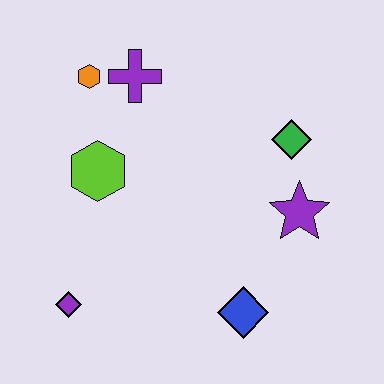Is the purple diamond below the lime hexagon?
Yes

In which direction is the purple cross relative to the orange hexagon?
The purple cross is to the right of the orange hexagon.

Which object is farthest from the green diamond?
The purple diamond is farthest from the green diamond.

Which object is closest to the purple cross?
The orange hexagon is closest to the purple cross.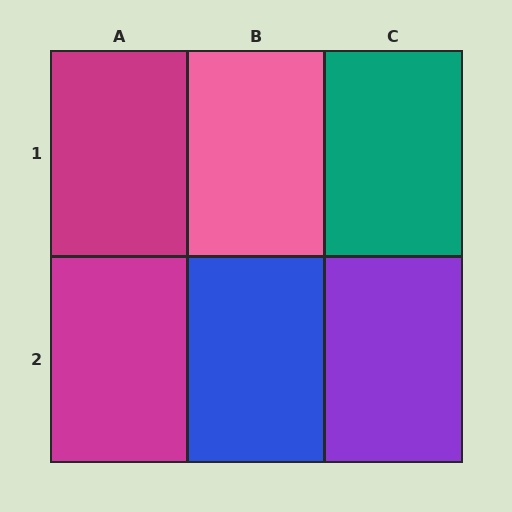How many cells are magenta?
2 cells are magenta.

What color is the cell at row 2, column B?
Blue.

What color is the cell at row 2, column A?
Magenta.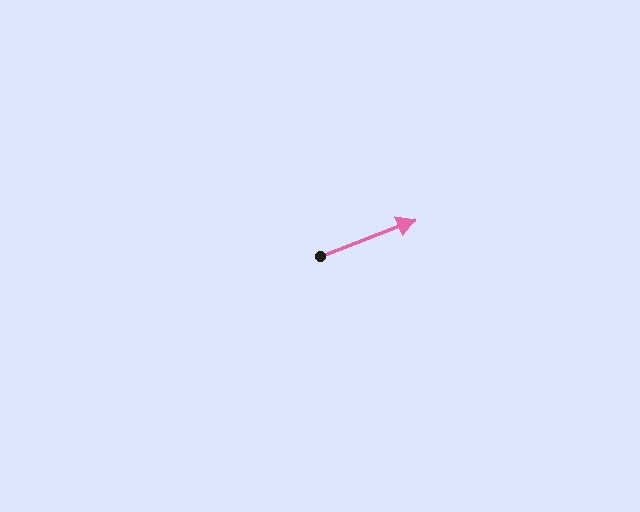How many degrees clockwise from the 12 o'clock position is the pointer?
Approximately 69 degrees.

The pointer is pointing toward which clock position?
Roughly 2 o'clock.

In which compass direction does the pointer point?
East.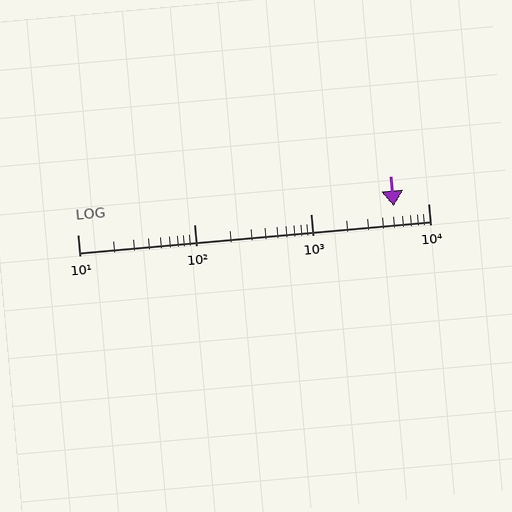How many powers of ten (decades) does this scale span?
The scale spans 3 decades, from 10 to 10000.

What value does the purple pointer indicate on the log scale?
The pointer indicates approximately 5100.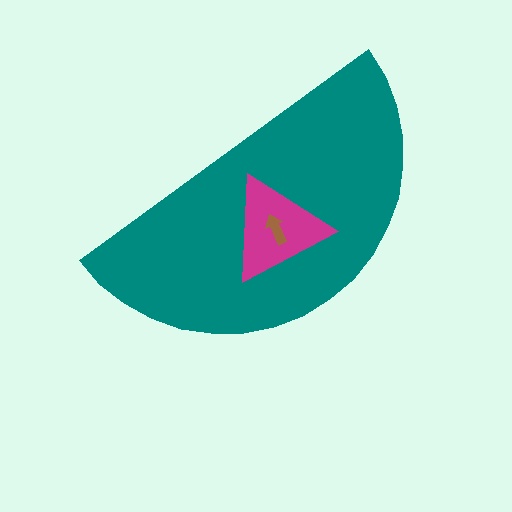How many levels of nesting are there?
3.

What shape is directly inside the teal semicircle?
The magenta triangle.